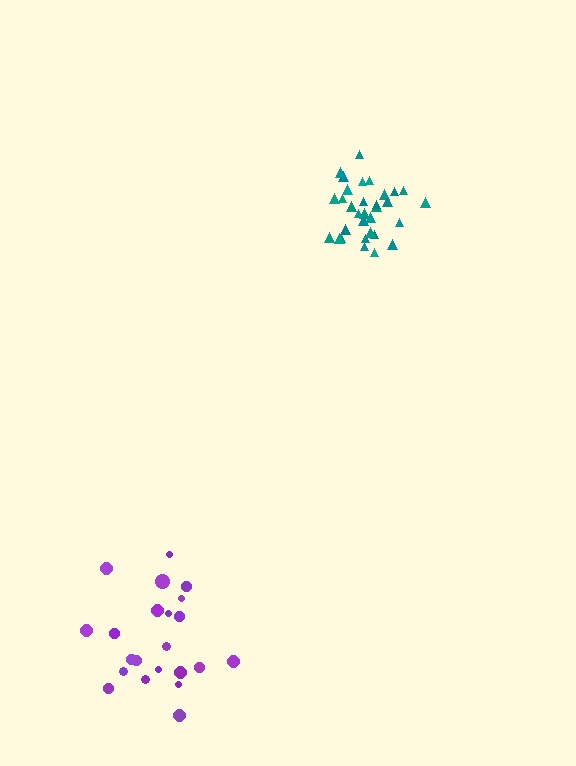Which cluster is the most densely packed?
Teal.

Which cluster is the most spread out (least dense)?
Purple.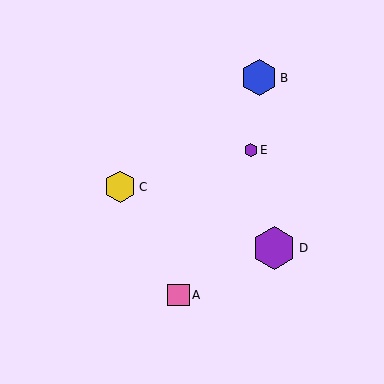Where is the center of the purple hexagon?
The center of the purple hexagon is at (251, 150).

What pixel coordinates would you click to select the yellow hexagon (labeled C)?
Click at (120, 187) to select the yellow hexagon C.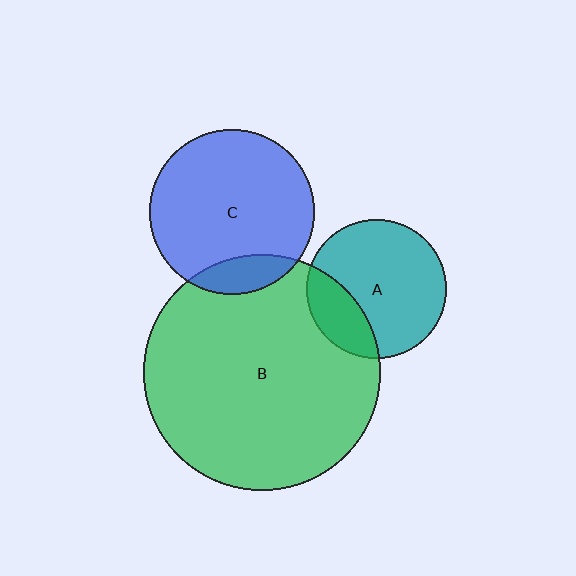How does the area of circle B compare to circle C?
Approximately 2.1 times.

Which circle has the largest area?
Circle B (green).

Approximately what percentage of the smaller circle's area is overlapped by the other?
Approximately 15%.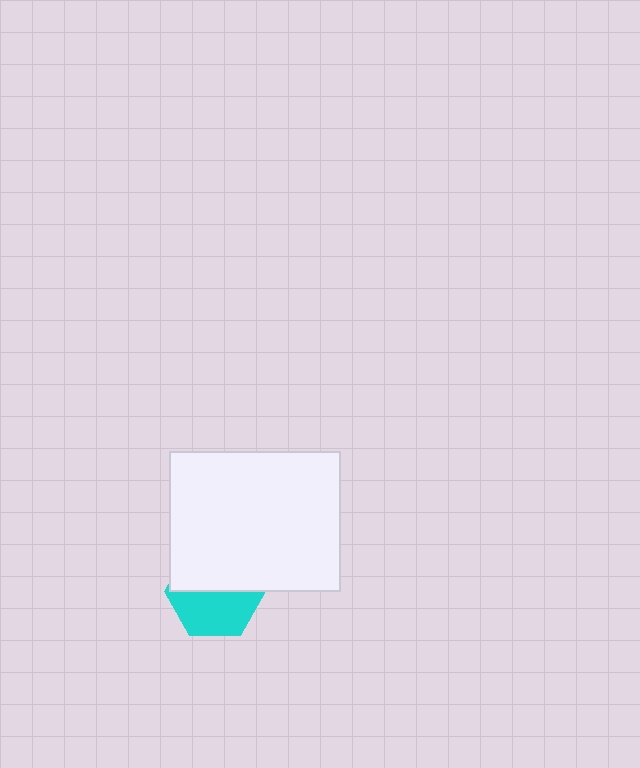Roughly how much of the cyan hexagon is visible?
About half of it is visible (roughly 51%).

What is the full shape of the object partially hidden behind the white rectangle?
The partially hidden object is a cyan hexagon.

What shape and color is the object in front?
The object in front is a white rectangle.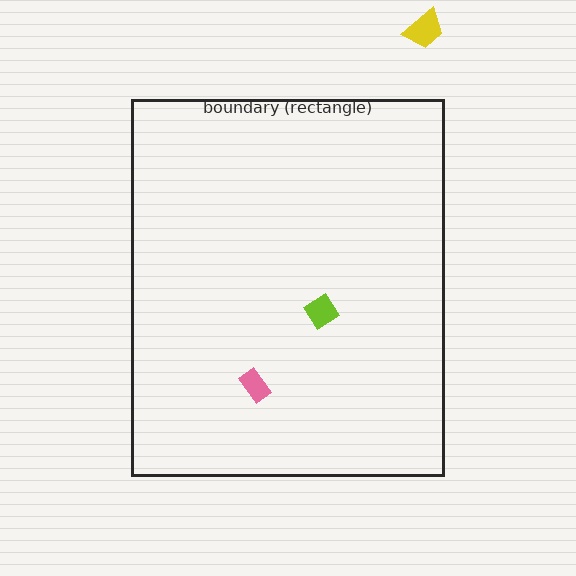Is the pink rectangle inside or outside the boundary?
Inside.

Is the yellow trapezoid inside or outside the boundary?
Outside.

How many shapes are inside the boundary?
2 inside, 1 outside.